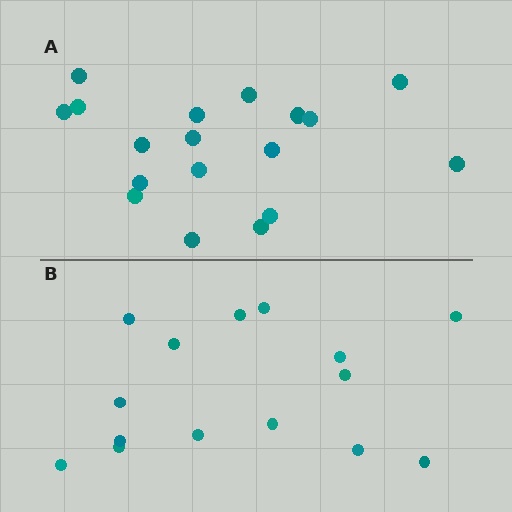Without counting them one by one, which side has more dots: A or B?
Region A (the top region) has more dots.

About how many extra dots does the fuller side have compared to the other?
Region A has just a few more — roughly 2 or 3 more dots than region B.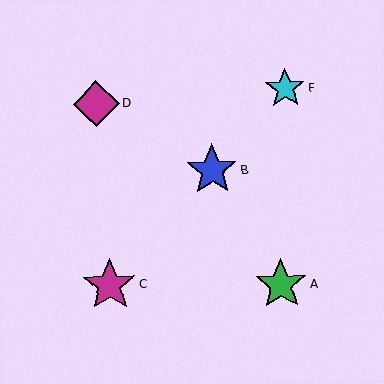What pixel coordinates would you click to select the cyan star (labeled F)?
Click at (285, 88) to select the cyan star F.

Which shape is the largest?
The magenta star (labeled C) is the largest.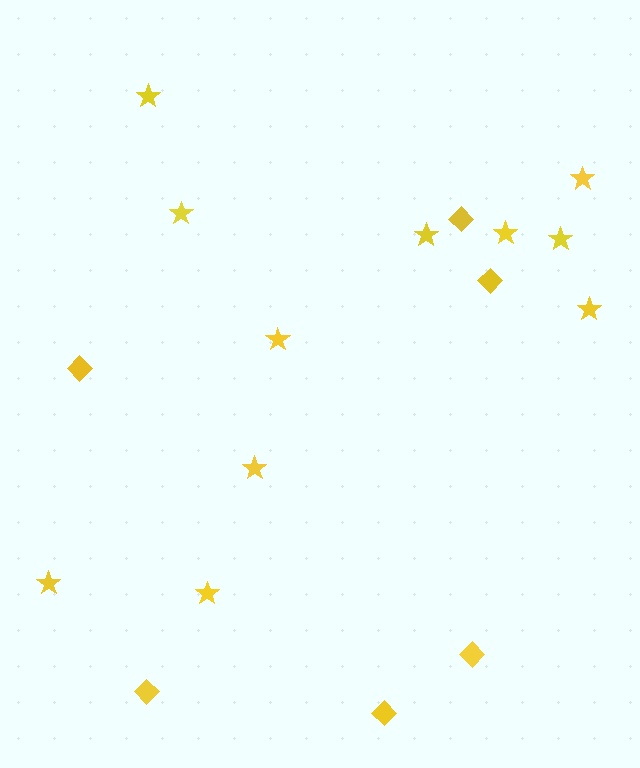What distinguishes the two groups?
There are 2 groups: one group of diamonds (6) and one group of stars (11).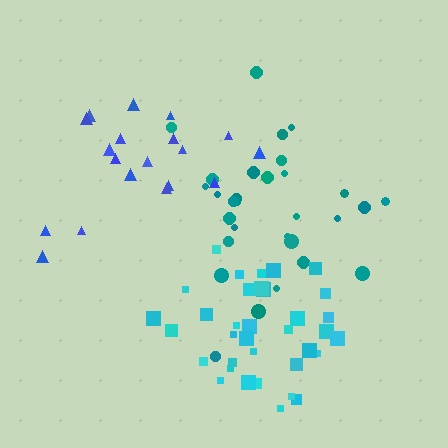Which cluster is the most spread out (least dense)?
Blue.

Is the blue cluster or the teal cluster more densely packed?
Teal.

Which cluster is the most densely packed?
Cyan.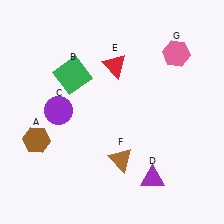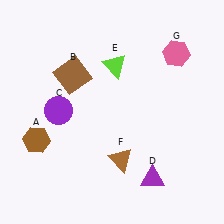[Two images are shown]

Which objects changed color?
B changed from green to brown. E changed from red to lime.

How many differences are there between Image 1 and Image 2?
There are 2 differences between the two images.